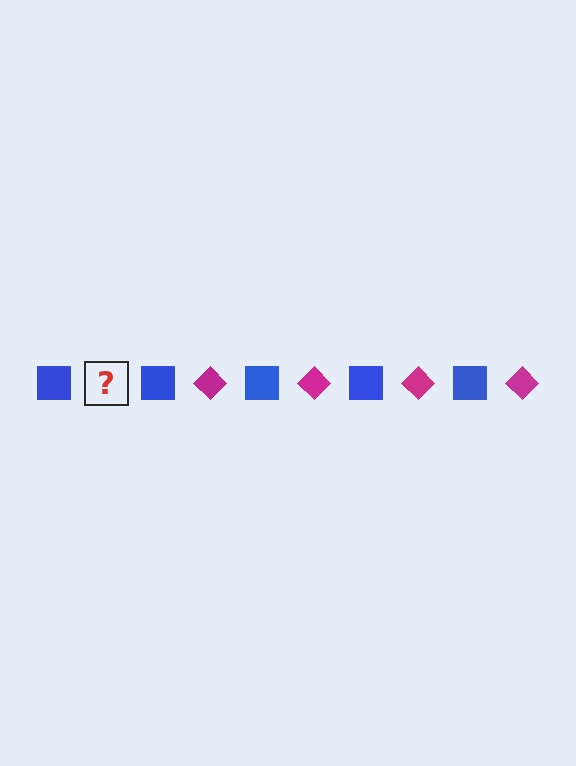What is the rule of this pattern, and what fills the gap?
The rule is that the pattern alternates between blue square and magenta diamond. The gap should be filled with a magenta diamond.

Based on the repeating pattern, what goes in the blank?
The blank should be a magenta diamond.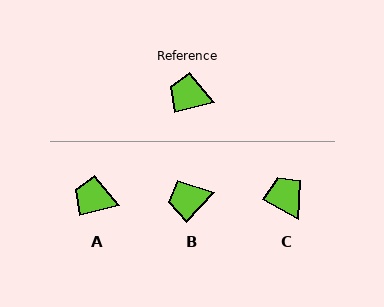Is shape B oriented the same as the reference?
No, it is off by about 32 degrees.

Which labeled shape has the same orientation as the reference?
A.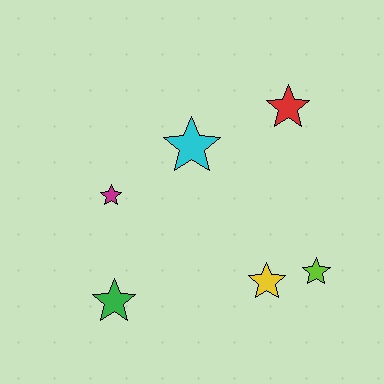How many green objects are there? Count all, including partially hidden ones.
There is 1 green object.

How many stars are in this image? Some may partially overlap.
There are 6 stars.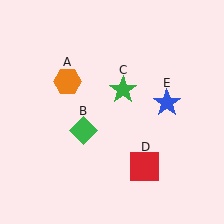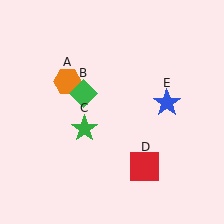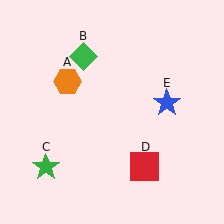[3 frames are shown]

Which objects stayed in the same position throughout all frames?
Orange hexagon (object A) and red square (object D) and blue star (object E) remained stationary.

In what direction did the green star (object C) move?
The green star (object C) moved down and to the left.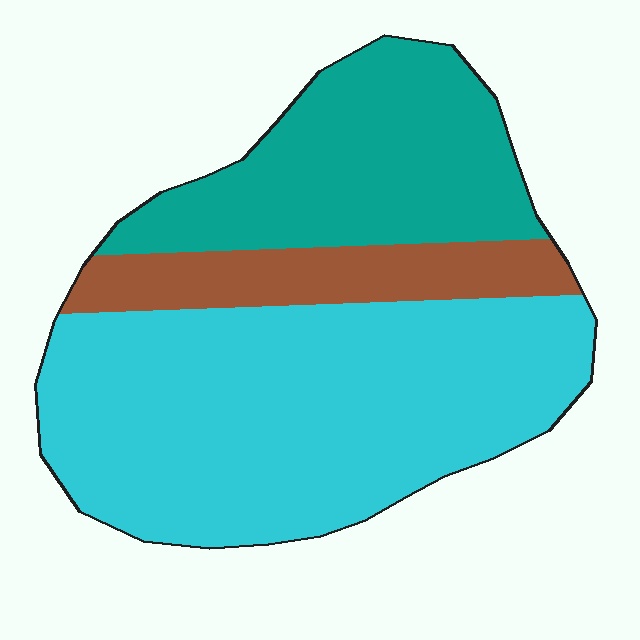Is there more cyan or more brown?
Cyan.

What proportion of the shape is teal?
Teal takes up between a quarter and a half of the shape.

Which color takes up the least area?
Brown, at roughly 15%.